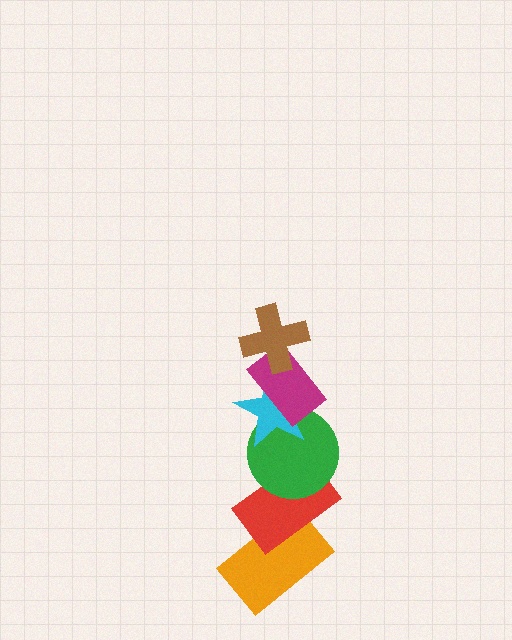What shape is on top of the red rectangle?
The green circle is on top of the red rectangle.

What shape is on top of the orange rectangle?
The red rectangle is on top of the orange rectangle.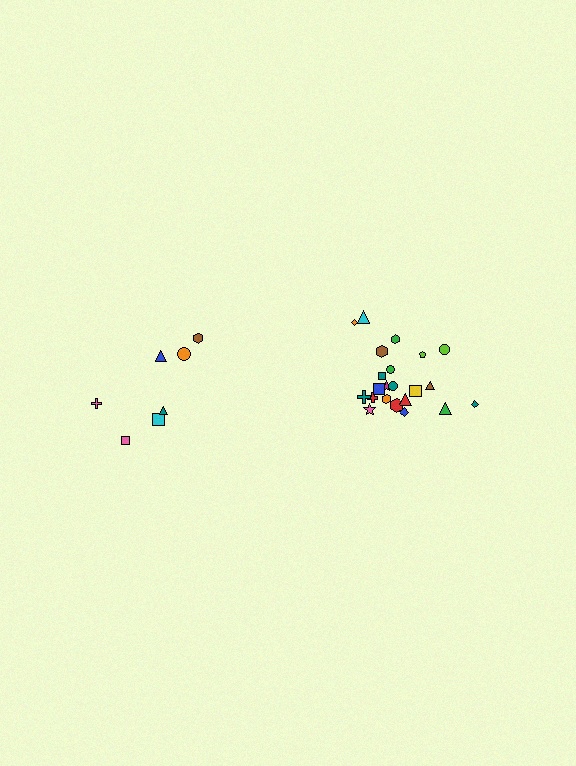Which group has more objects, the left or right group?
The right group.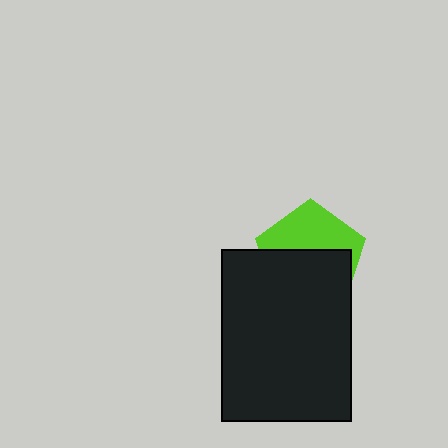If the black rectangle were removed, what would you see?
You would see the complete lime pentagon.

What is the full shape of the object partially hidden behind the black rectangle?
The partially hidden object is a lime pentagon.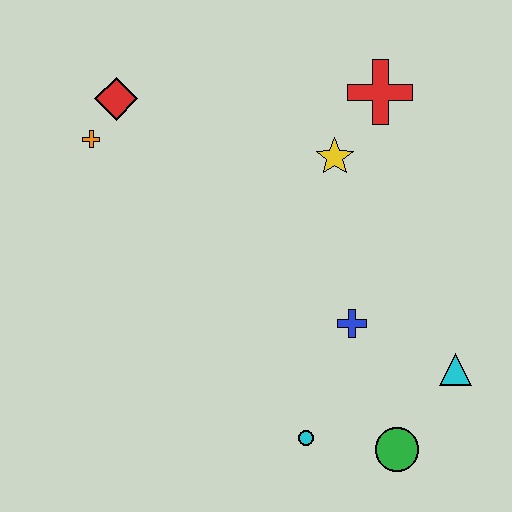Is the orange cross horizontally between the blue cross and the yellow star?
No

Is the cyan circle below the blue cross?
Yes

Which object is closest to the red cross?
The yellow star is closest to the red cross.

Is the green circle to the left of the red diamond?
No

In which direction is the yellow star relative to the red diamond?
The yellow star is to the right of the red diamond.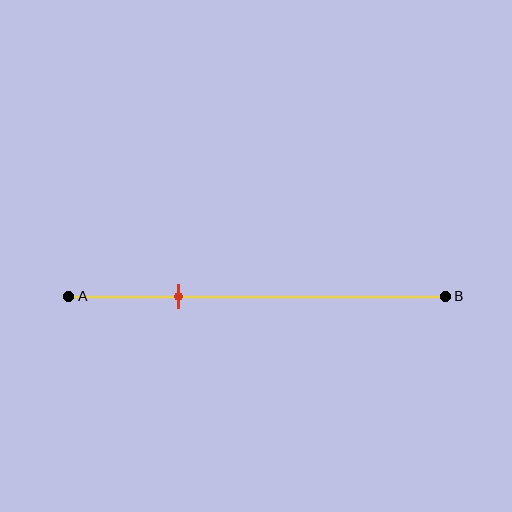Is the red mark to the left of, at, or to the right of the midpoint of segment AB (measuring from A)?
The red mark is to the left of the midpoint of segment AB.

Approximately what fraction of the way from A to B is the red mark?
The red mark is approximately 30% of the way from A to B.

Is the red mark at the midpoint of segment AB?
No, the mark is at about 30% from A, not at the 50% midpoint.